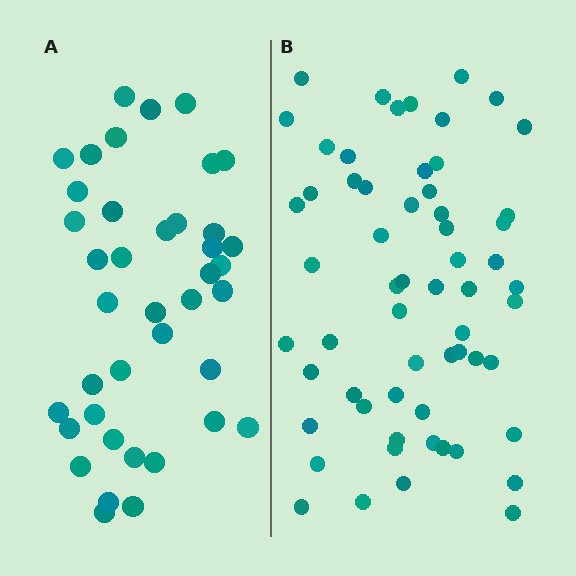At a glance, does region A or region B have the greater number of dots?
Region B (the right region) has more dots.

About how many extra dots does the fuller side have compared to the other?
Region B has approximately 20 more dots than region A.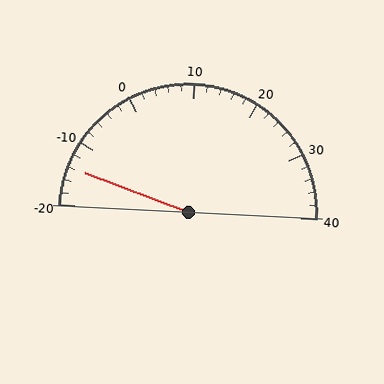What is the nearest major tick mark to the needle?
The nearest major tick mark is -10.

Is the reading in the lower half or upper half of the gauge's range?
The reading is in the lower half of the range (-20 to 40).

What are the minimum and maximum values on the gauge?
The gauge ranges from -20 to 40.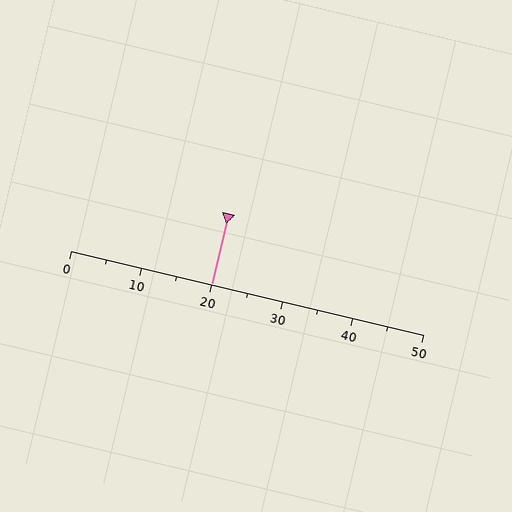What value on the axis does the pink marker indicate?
The marker indicates approximately 20.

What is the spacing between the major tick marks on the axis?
The major ticks are spaced 10 apart.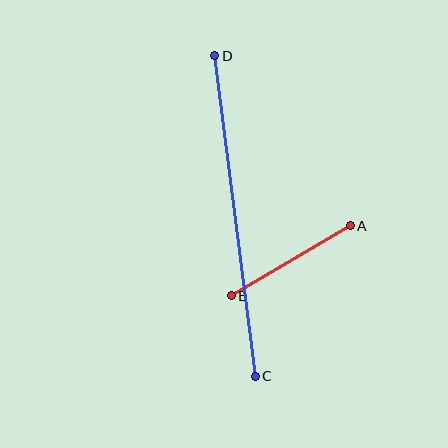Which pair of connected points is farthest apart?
Points C and D are farthest apart.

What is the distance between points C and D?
The distance is approximately 323 pixels.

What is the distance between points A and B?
The distance is approximately 138 pixels.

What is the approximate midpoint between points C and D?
The midpoint is at approximately (235, 216) pixels.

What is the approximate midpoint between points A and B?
The midpoint is at approximately (291, 261) pixels.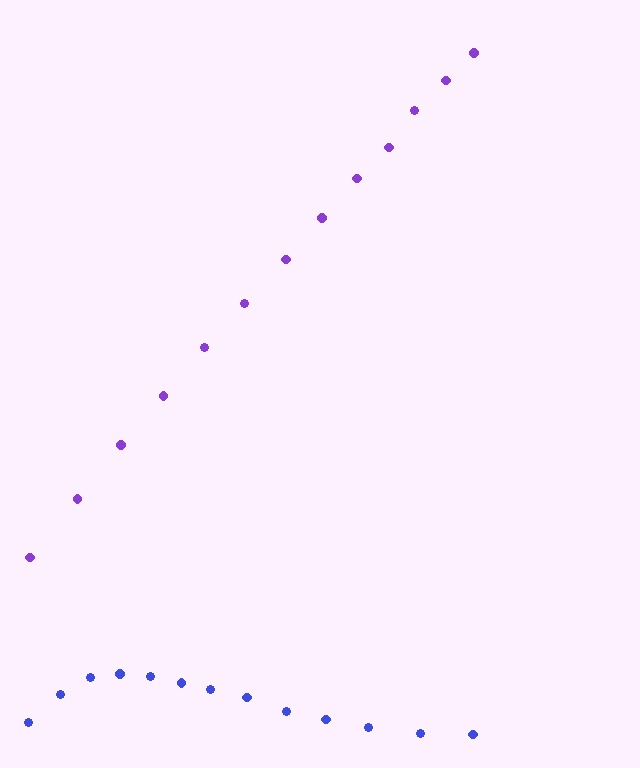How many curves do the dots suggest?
There are 2 distinct paths.